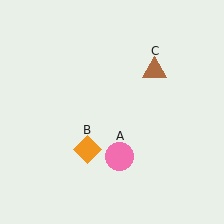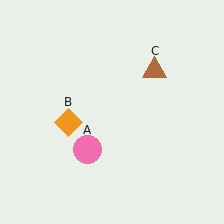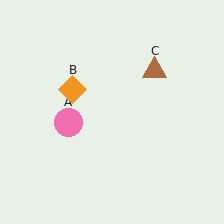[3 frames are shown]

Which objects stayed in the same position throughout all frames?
Brown triangle (object C) remained stationary.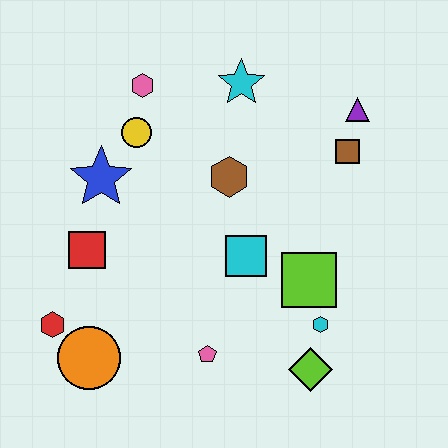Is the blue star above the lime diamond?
Yes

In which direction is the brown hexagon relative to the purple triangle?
The brown hexagon is to the left of the purple triangle.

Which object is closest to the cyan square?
The lime square is closest to the cyan square.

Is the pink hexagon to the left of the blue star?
No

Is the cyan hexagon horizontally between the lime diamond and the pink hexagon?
No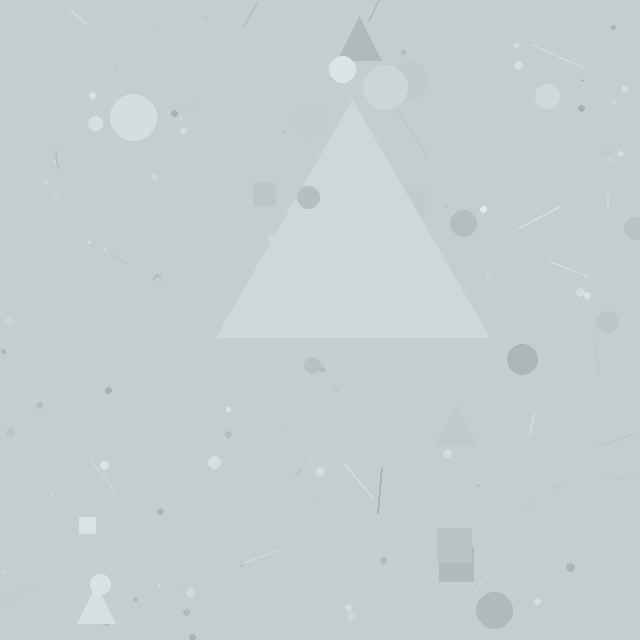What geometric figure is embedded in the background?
A triangle is embedded in the background.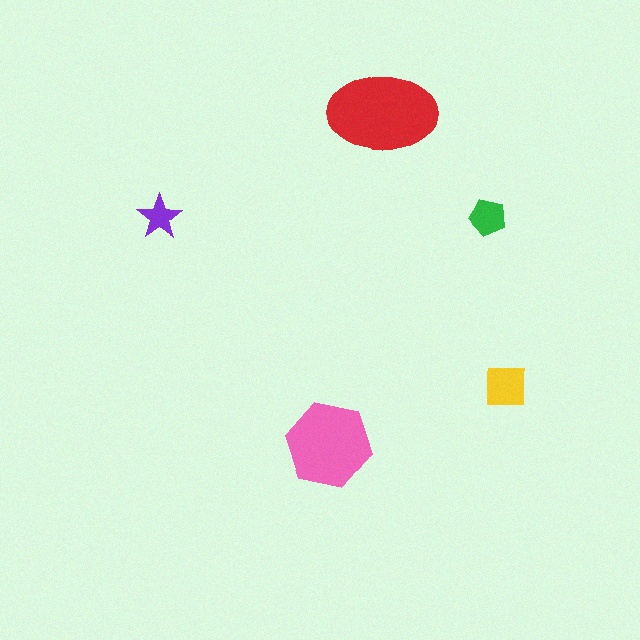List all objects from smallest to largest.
The purple star, the green pentagon, the yellow square, the pink hexagon, the red ellipse.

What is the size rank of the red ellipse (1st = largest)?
1st.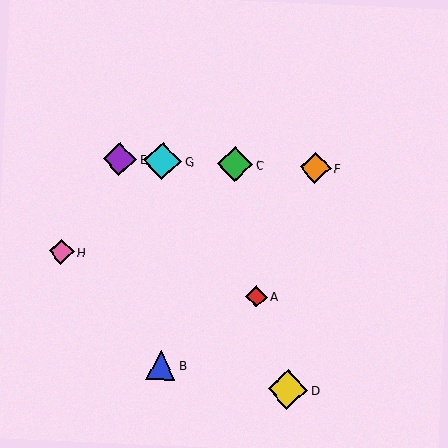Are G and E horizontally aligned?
Yes, both are at y≈161.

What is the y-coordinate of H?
Object H is at y≈252.